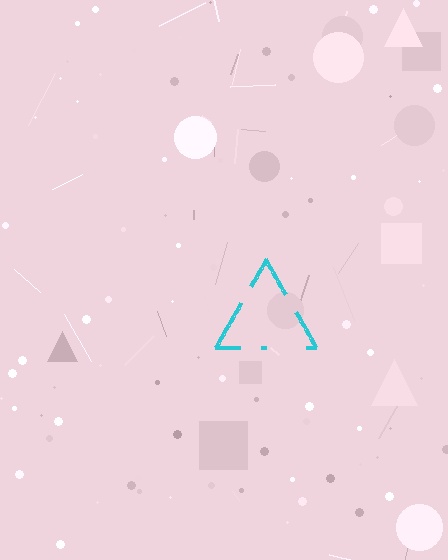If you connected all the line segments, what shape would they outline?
They would outline a triangle.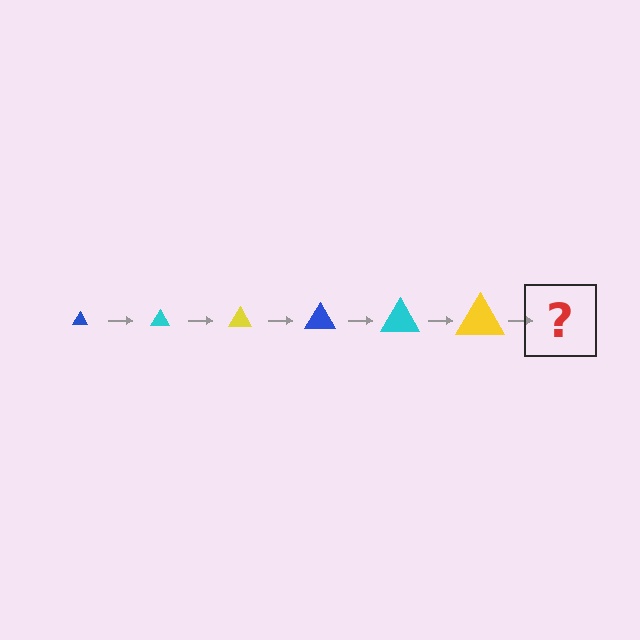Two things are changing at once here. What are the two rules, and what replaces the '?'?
The two rules are that the triangle grows larger each step and the color cycles through blue, cyan, and yellow. The '?' should be a blue triangle, larger than the previous one.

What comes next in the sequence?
The next element should be a blue triangle, larger than the previous one.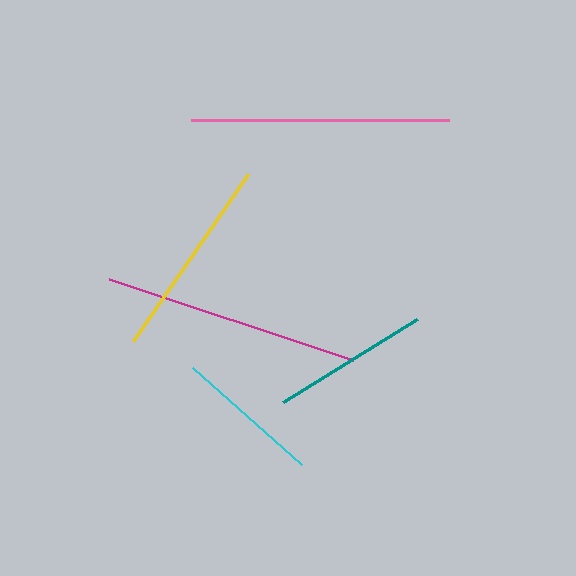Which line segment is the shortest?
The cyan line is the shortest at approximately 146 pixels.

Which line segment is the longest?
The pink line is the longest at approximately 258 pixels.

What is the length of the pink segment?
The pink segment is approximately 258 pixels long.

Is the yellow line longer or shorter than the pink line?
The pink line is longer than the yellow line.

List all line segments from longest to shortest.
From longest to shortest: pink, magenta, yellow, teal, cyan.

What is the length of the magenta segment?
The magenta segment is approximately 257 pixels long.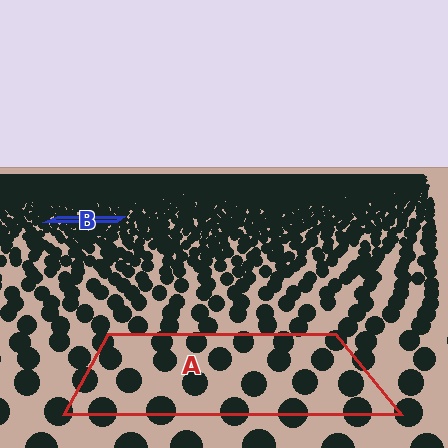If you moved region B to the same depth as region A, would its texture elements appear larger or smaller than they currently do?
They would appear larger. At a closer depth, the same texture elements are projected at a bigger on-screen size.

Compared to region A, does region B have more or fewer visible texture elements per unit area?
Region B has more texture elements per unit area — they are packed more densely because it is farther away.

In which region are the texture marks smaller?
The texture marks are smaller in region B, because it is farther away.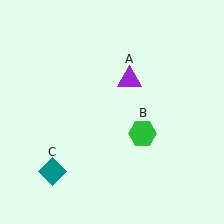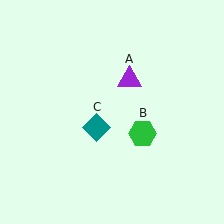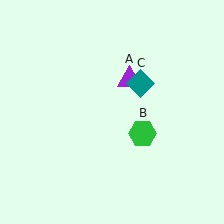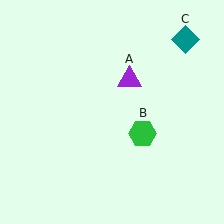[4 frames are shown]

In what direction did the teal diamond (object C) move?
The teal diamond (object C) moved up and to the right.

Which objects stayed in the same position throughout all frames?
Purple triangle (object A) and green hexagon (object B) remained stationary.